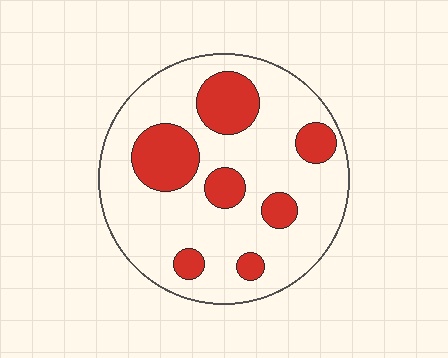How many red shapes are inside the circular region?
7.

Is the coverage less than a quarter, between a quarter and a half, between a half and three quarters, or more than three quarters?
Less than a quarter.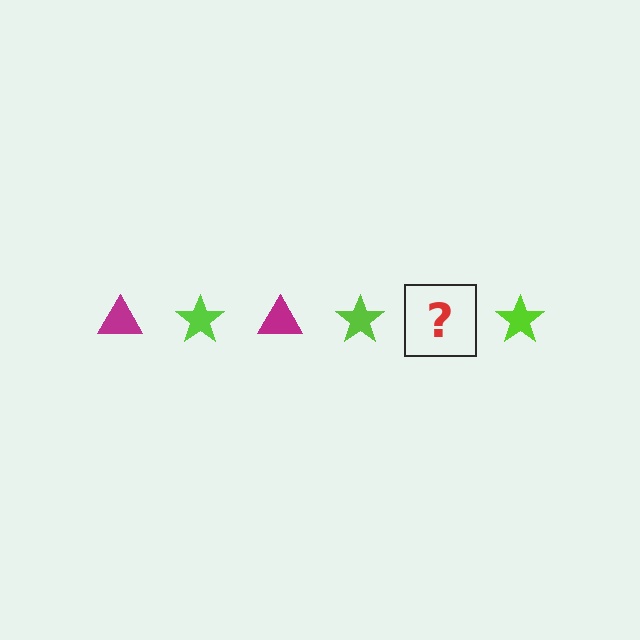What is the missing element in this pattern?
The missing element is a magenta triangle.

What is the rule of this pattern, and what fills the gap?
The rule is that the pattern alternates between magenta triangle and lime star. The gap should be filled with a magenta triangle.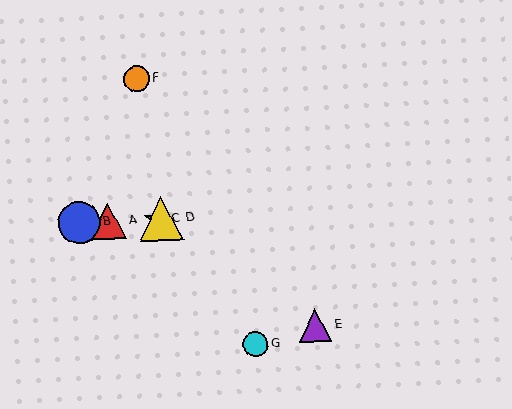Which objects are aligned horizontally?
Objects A, B, C, D are aligned horizontally.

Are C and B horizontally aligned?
Yes, both are at y≈219.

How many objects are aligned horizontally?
4 objects (A, B, C, D) are aligned horizontally.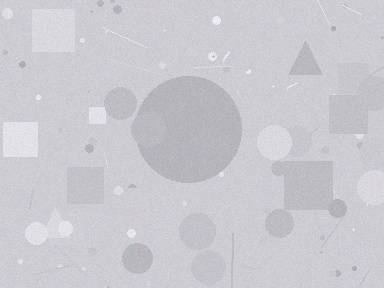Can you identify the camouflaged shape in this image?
The camouflaged shape is a circle.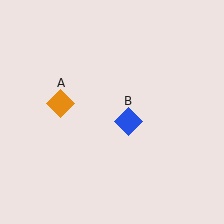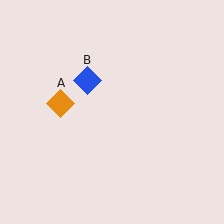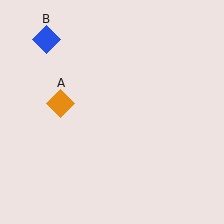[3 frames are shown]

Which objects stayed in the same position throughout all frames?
Orange diamond (object A) remained stationary.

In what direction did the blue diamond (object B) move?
The blue diamond (object B) moved up and to the left.